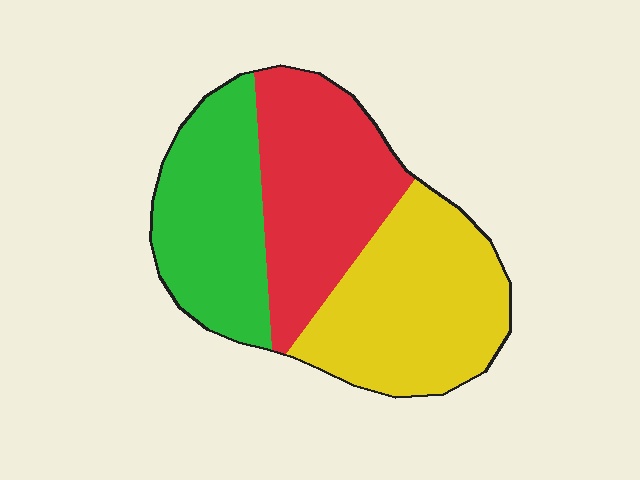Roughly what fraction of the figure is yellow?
Yellow covers 37% of the figure.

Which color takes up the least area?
Green, at roughly 30%.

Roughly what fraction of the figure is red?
Red takes up between a quarter and a half of the figure.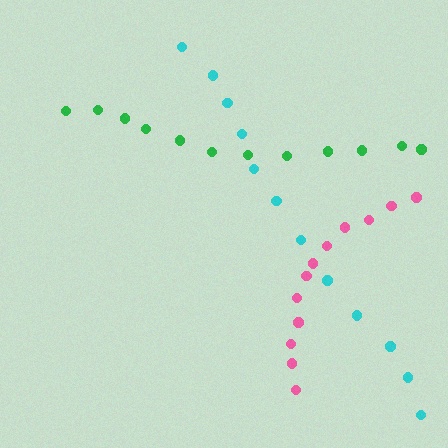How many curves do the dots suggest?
There are 3 distinct paths.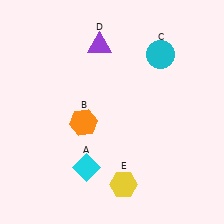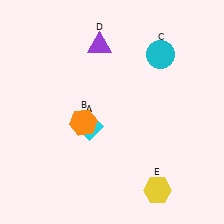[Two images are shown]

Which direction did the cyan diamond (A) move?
The cyan diamond (A) moved up.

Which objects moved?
The objects that moved are: the cyan diamond (A), the yellow hexagon (E).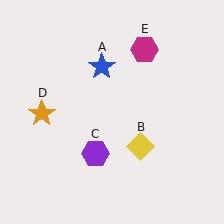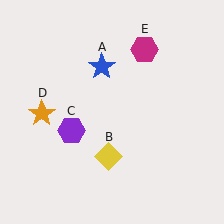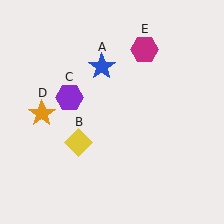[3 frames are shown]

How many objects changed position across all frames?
2 objects changed position: yellow diamond (object B), purple hexagon (object C).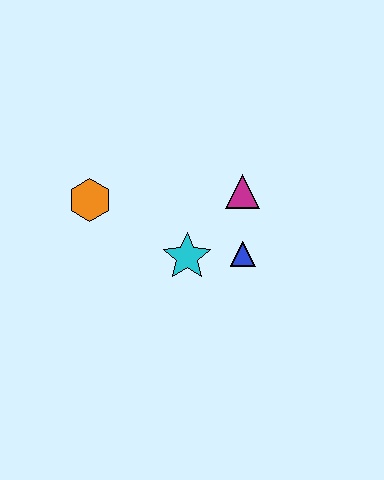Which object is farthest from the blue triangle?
The orange hexagon is farthest from the blue triangle.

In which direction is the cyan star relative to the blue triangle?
The cyan star is to the left of the blue triangle.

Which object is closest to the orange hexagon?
The cyan star is closest to the orange hexagon.